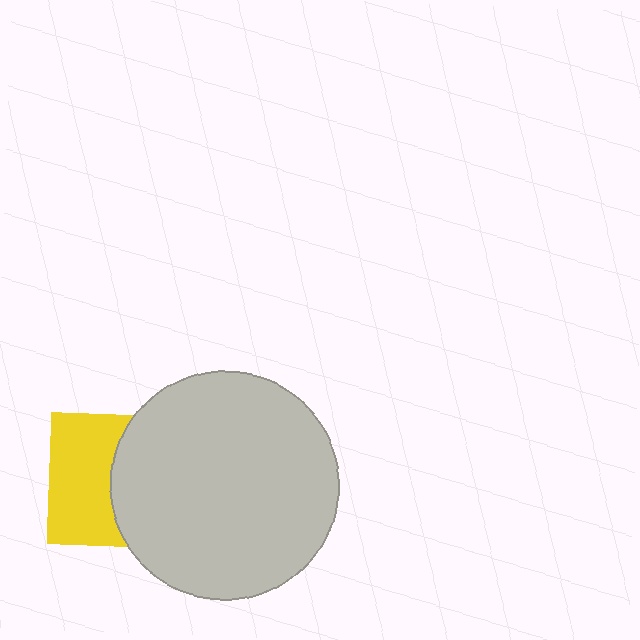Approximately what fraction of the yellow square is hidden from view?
Roughly 49% of the yellow square is hidden behind the light gray circle.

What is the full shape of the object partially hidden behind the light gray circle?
The partially hidden object is a yellow square.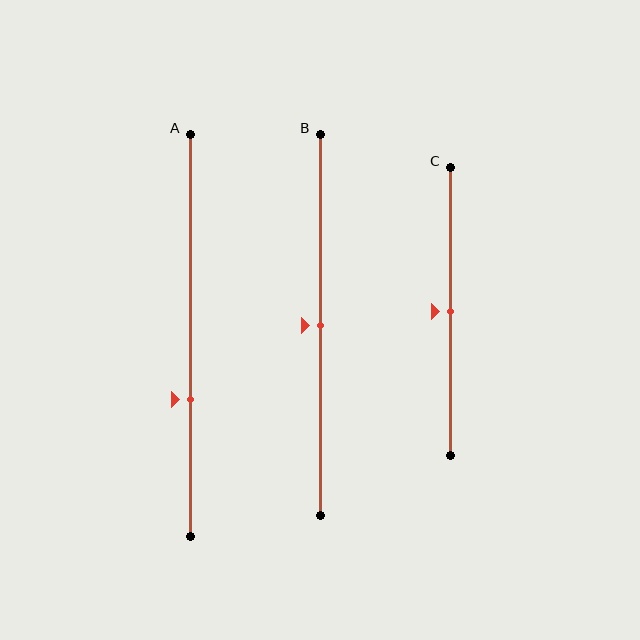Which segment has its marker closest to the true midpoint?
Segment B has its marker closest to the true midpoint.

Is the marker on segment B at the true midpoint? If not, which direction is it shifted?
Yes, the marker on segment B is at the true midpoint.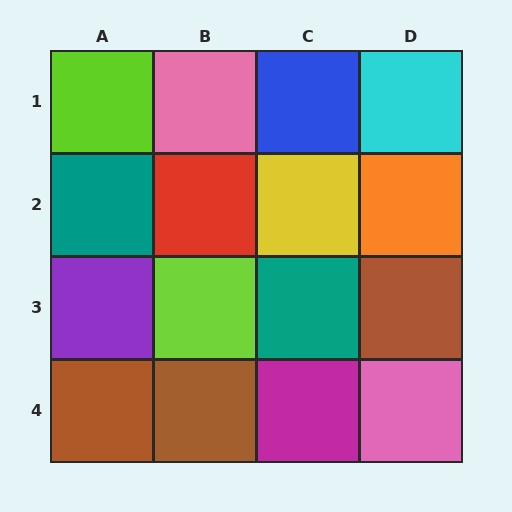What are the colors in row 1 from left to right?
Lime, pink, blue, cyan.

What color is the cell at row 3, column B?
Lime.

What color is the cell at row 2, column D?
Orange.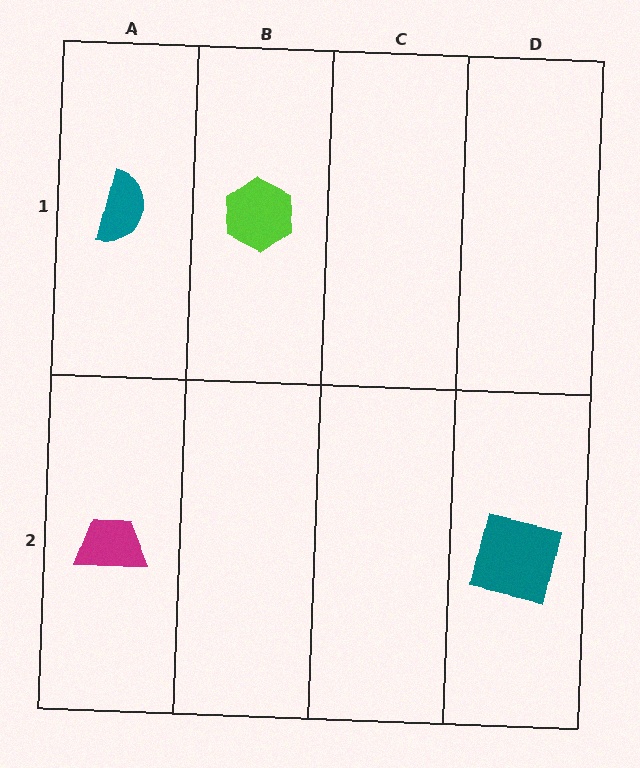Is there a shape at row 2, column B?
No, that cell is empty.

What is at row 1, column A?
A teal semicircle.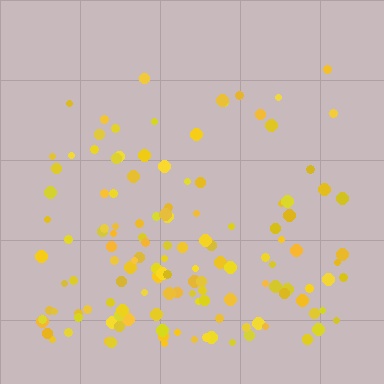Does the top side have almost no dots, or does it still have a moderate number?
Still a moderate number, just noticeably fewer than the bottom.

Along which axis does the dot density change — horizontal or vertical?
Vertical.